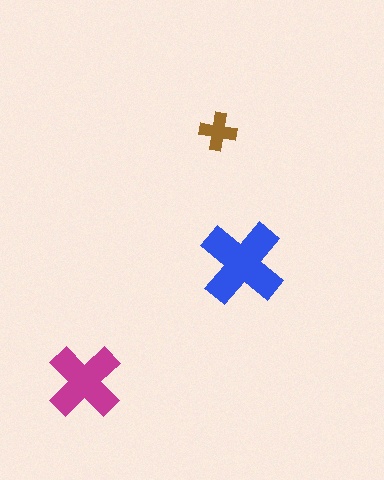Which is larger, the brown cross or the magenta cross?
The magenta one.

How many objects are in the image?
There are 3 objects in the image.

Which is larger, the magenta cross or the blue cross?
The blue one.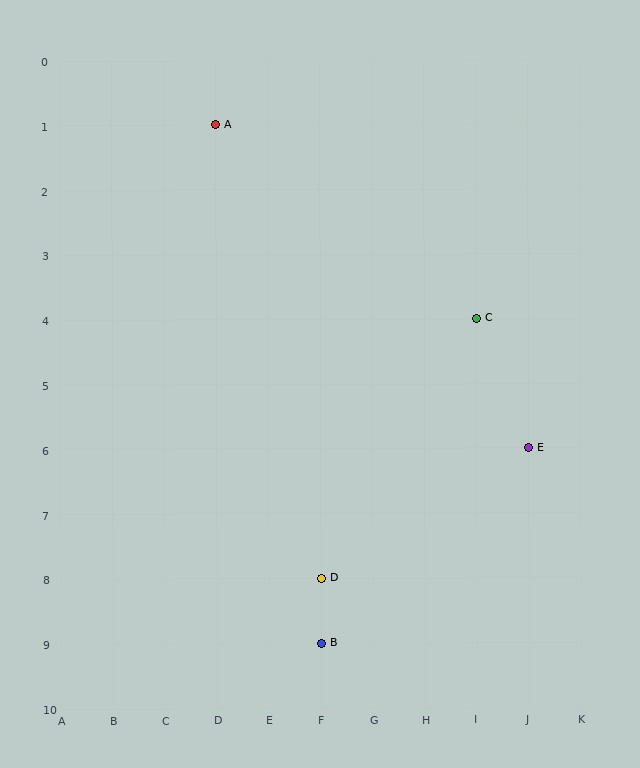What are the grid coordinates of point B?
Point B is at grid coordinates (F, 9).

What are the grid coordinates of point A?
Point A is at grid coordinates (D, 1).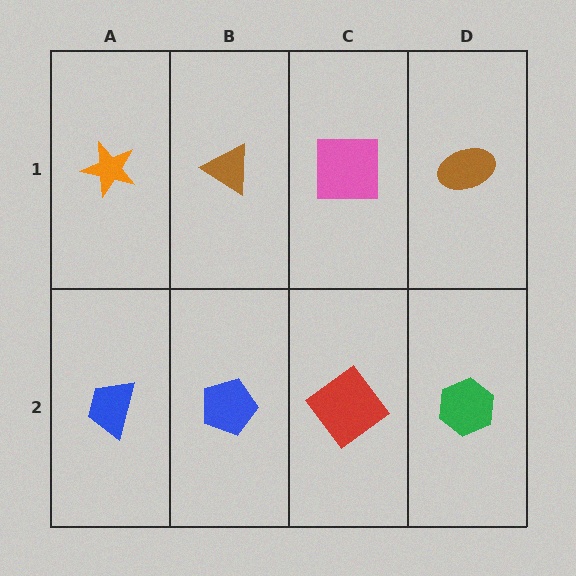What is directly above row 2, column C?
A pink square.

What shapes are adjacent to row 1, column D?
A green hexagon (row 2, column D), a pink square (row 1, column C).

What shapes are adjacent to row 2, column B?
A brown triangle (row 1, column B), a blue trapezoid (row 2, column A), a red diamond (row 2, column C).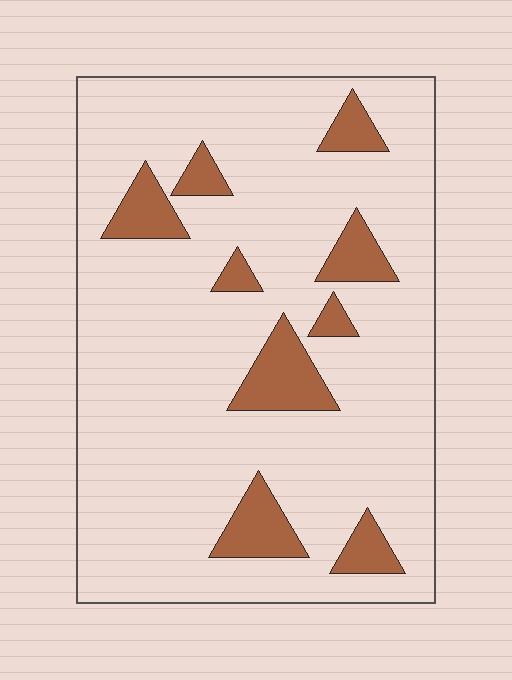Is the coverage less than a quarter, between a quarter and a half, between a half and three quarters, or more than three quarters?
Less than a quarter.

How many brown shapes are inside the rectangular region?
9.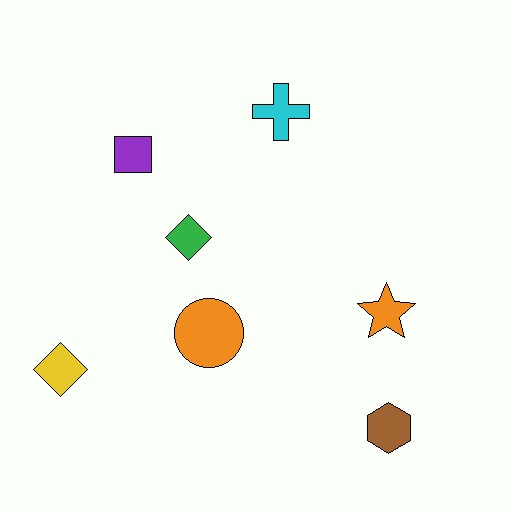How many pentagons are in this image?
There are no pentagons.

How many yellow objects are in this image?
There is 1 yellow object.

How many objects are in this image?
There are 7 objects.